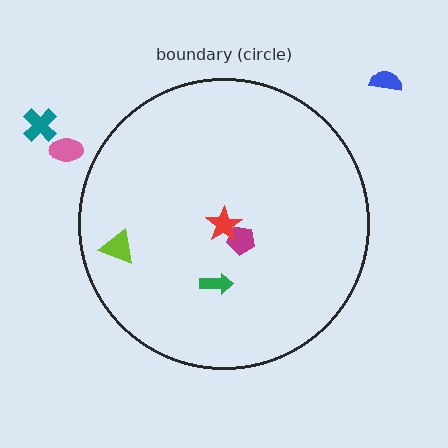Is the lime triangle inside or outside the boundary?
Inside.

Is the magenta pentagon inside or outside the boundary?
Inside.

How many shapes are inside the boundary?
4 inside, 3 outside.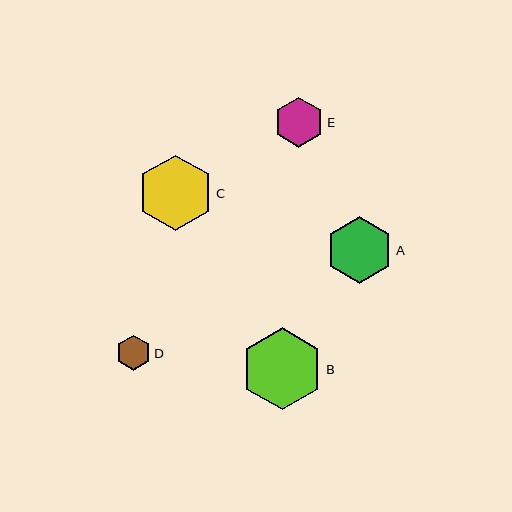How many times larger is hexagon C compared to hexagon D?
Hexagon C is approximately 2.1 times the size of hexagon D.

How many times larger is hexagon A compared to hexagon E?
Hexagon A is approximately 1.3 times the size of hexagon E.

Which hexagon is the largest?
Hexagon B is the largest with a size of approximately 82 pixels.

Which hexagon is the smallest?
Hexagon D is the smallest with a size of approximately 36 pixels.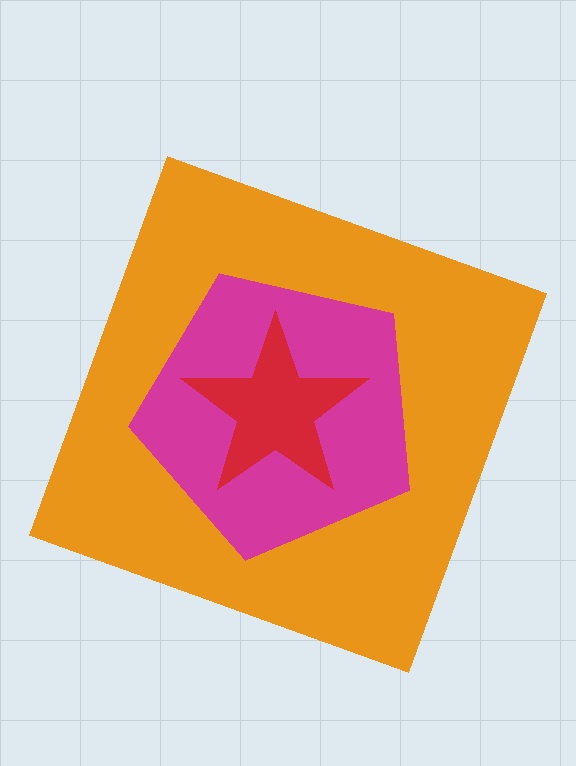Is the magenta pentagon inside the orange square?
Yes.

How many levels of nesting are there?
3.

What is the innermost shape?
The red star.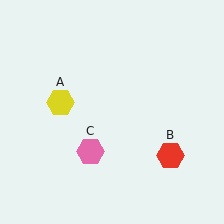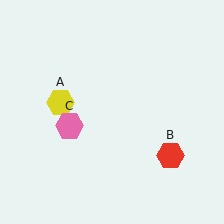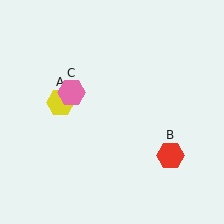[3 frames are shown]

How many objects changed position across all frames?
1 object changed position: pink hexagon (object C).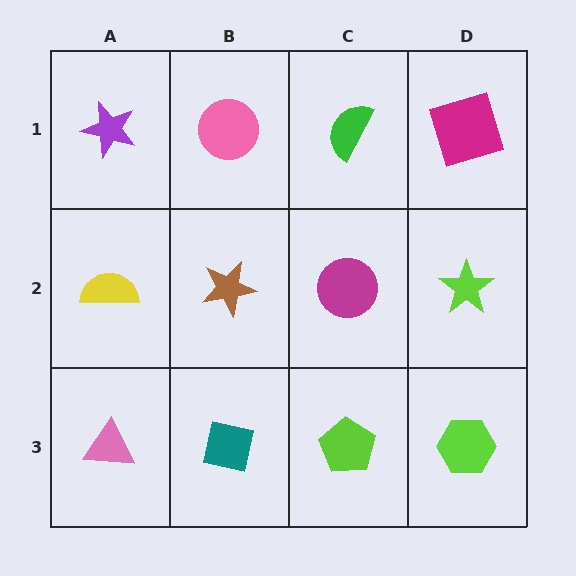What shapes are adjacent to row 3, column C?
A magenta circle (row 2, column C), a teal square (row 3, column B), a lime hexagon (row 3, column D).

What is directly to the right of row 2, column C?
A lime star.